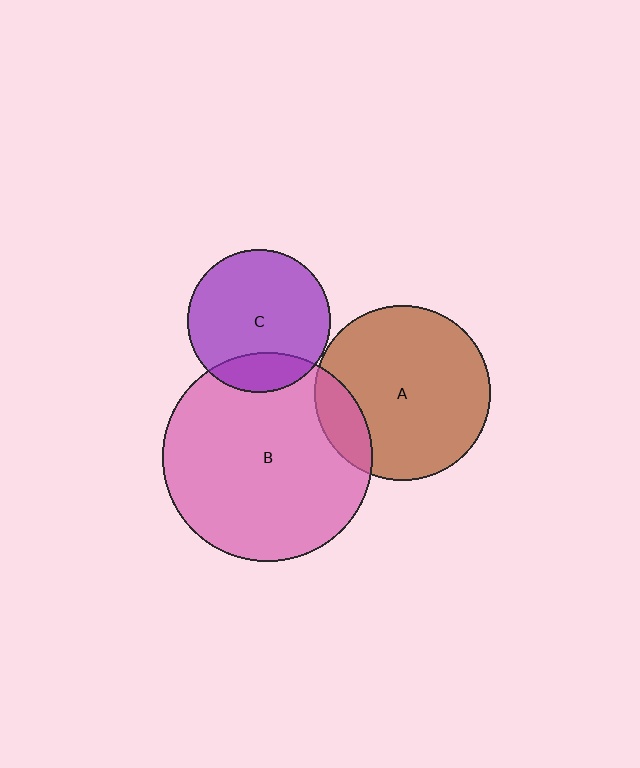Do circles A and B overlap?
Yes.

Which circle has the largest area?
Circle B (pink).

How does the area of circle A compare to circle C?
Approximately 1.5 times.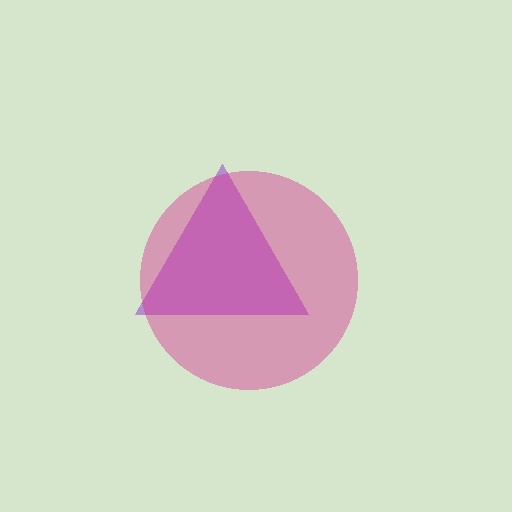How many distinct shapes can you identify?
There are 2 distinct shapes: a purple triangle, a magenta circle.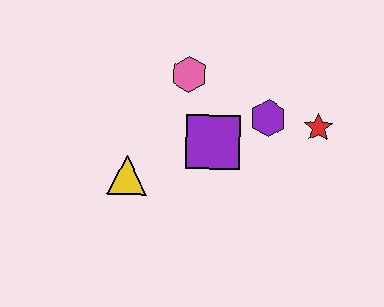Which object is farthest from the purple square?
The red star is farthest from the purple square.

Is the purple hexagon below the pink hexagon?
Yes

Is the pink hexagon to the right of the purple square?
No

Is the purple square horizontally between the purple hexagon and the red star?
No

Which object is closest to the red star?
The purple hexagon is closest to the red star.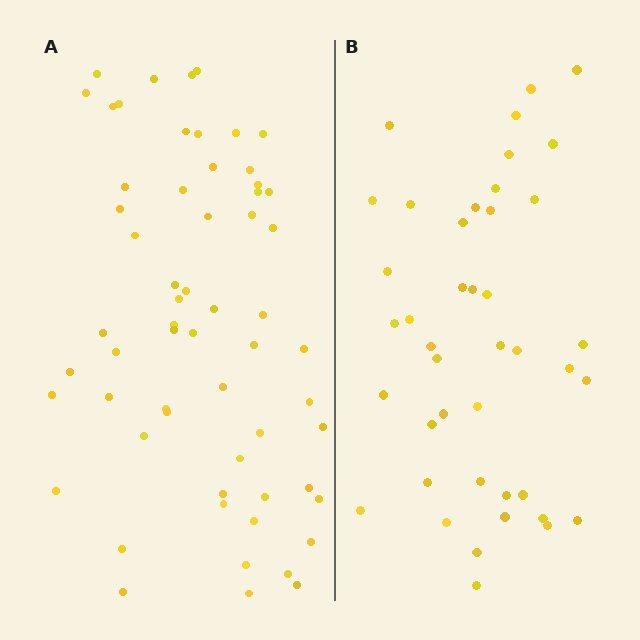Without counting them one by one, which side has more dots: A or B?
Region A (the left region) has more dots.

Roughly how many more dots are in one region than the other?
Region A has approximately 20 more dots than region B.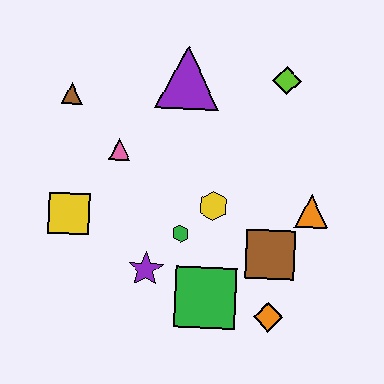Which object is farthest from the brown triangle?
The orange diamond is farthest from the brown triangle.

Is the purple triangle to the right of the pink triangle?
Yes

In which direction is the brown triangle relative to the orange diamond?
The brown triangle is above the orange diamond.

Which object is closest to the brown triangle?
The pink triangle is closest to the brown triangle.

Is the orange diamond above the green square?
No